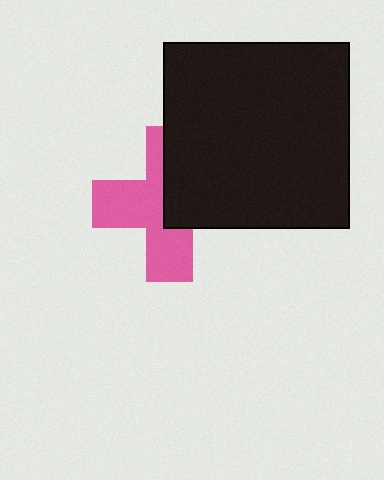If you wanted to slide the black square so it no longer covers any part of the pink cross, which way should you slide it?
Slide it right — that is the most direct way to separate the two shapes.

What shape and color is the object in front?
The object in front is a black square.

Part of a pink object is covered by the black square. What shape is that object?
It is a cross.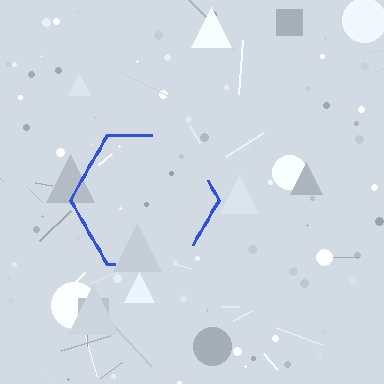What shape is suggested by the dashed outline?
The dashed outline suggests a hexagon.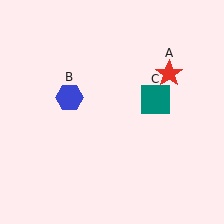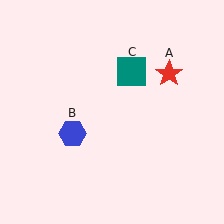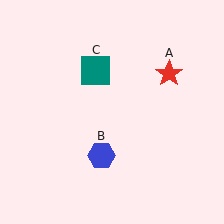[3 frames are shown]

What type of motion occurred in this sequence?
The blue hexagon (object B), teal square (object C) rotated counterclockwise around the center of the scene.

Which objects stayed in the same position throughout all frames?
Red star (object A) remained stationary.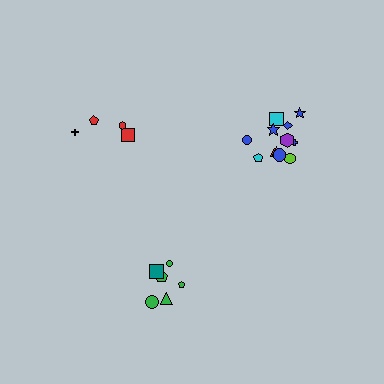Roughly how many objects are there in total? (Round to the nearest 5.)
Roughly 20 objects in total.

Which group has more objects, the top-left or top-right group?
The top-right group.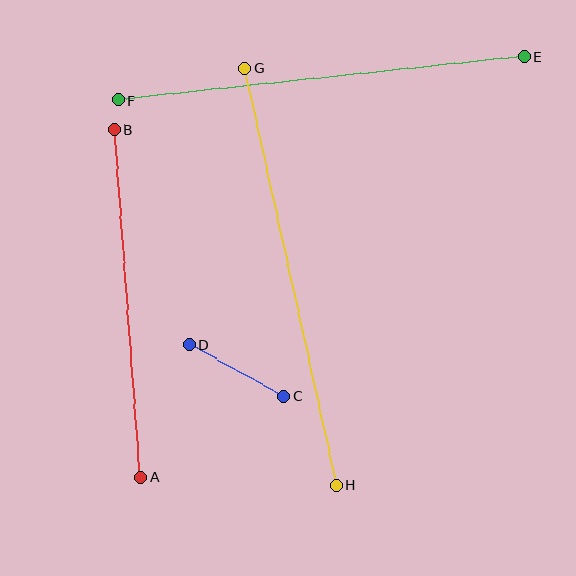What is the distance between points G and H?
The distance is approximately 427 pixels.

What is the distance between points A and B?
The distance is approximately 348 pixels.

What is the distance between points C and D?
The distance is approximately 107 pixels.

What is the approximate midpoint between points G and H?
The midpoint is at approximately (290, 277) pixels.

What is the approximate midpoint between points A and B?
The midpoint is at approximately (128, 303) pixels.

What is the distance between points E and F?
The distance is approximately 408 pixels.